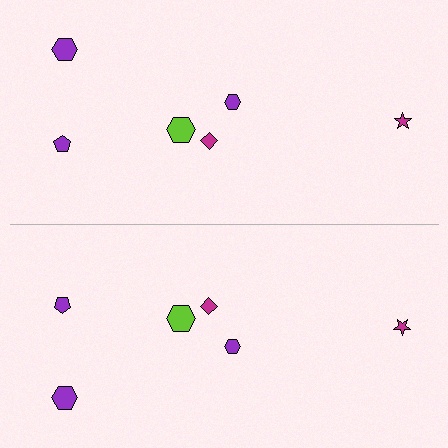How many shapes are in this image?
There are 12 shapes in this image.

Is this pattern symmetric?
Yes, this pattern has bilateral (reflection) symmetry.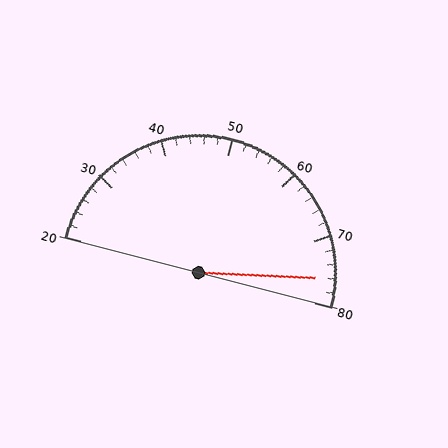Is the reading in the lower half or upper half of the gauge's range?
The reading is in the upper half of the range (20 to 80).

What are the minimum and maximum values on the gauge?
The gauge ranges from 20 to 80.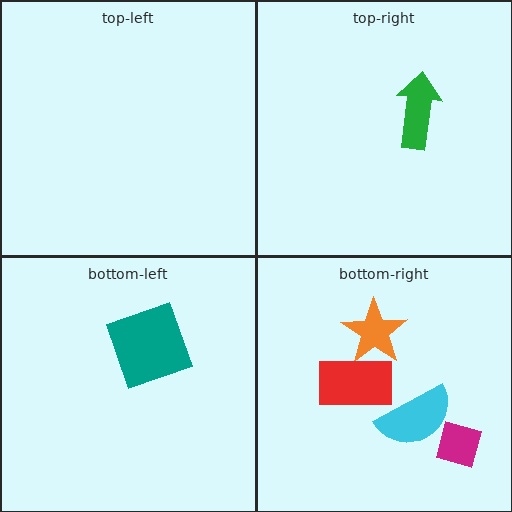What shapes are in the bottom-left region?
The teal square.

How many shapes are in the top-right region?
1.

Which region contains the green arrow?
The top-right region.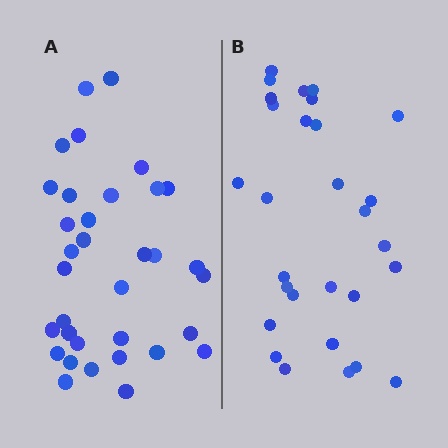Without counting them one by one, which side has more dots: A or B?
Region A (the left region) has more dots.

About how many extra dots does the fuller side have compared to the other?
Region A has about 5 more dots than region B.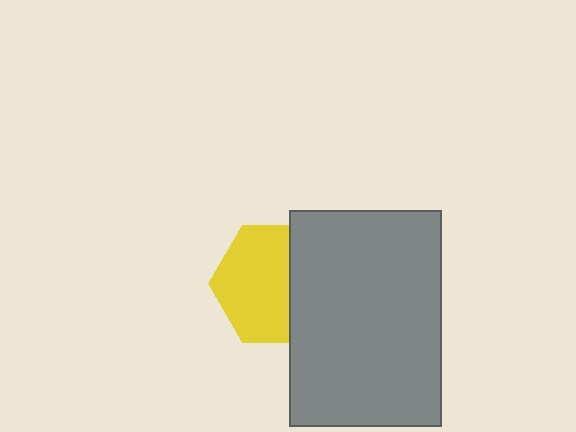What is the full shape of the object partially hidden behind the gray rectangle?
The partially hidden object is a yellow hexagon.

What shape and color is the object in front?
The object in front is a gray rectangle.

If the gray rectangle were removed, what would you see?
You would see the complete yellow hexagon.